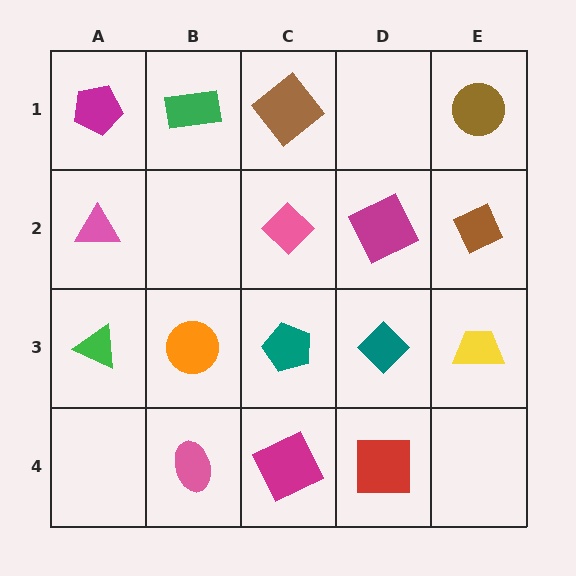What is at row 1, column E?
A brown circle.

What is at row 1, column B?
A green rectangle.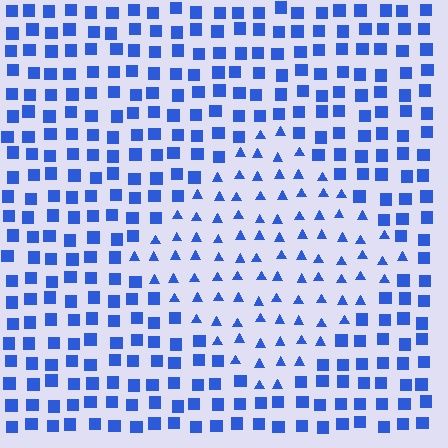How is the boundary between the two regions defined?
The boundary is defined by a change in element shape: triangles inside vs. squares outside. All elements share the same color and spacing.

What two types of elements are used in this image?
The image uses triangles inside the diamond region and squares outside it.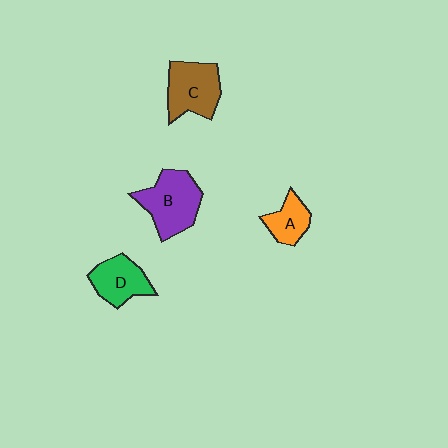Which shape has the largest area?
Shape B (purple).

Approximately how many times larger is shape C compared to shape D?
Approximately 1.2 times.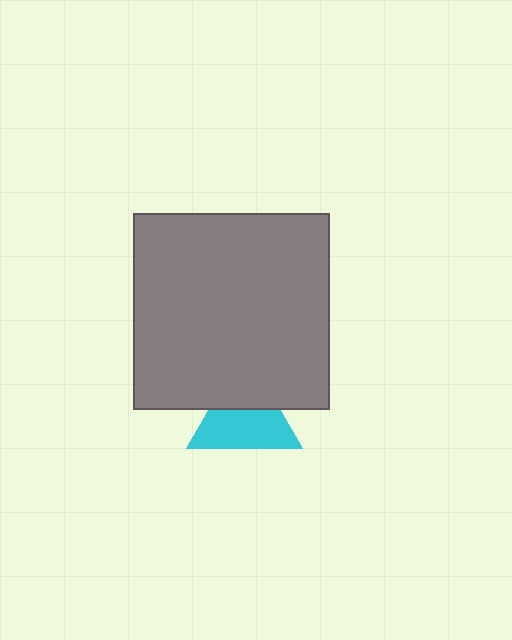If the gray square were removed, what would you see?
You would see the complete cyan triangle.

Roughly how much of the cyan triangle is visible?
About half of it is visible (roughly 63%).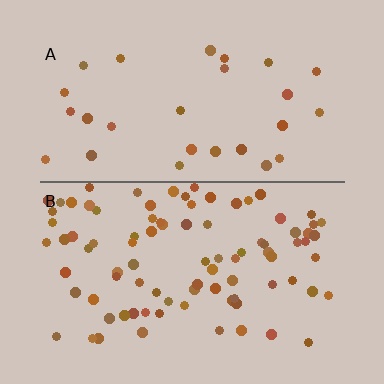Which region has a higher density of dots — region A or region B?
B (the bottom).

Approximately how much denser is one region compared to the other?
Approximately 3.2× — region B over region A.